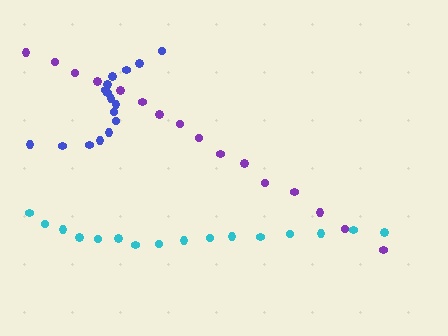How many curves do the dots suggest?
There are 3 distinct paths.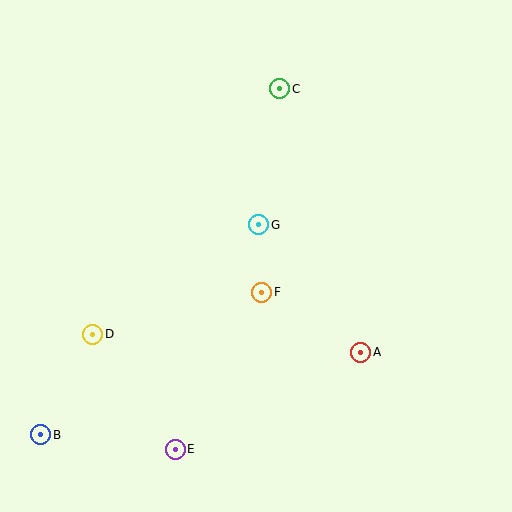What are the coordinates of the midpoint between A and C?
The midpoint between A and C is at (320, 221).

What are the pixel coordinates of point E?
Point E is at (175, 449).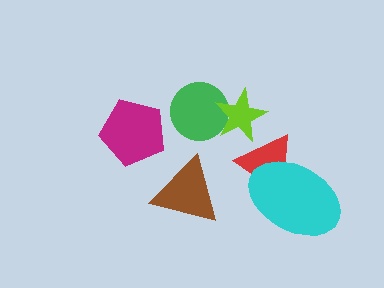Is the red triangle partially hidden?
Yes, it is partially covered by another shape.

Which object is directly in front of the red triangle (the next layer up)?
The cyan ellipse is directly in front of the red triangle.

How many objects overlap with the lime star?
2 objects overlap with the lime star.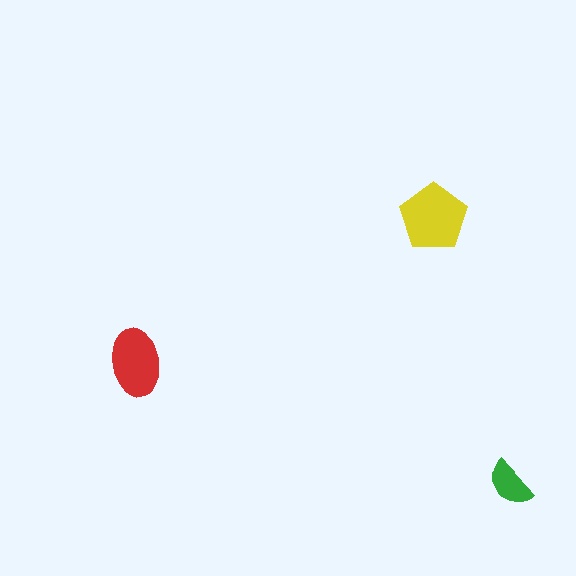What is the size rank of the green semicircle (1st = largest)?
3rd.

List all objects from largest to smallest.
The yellow pentagon, the red ellipse, the green semicircle.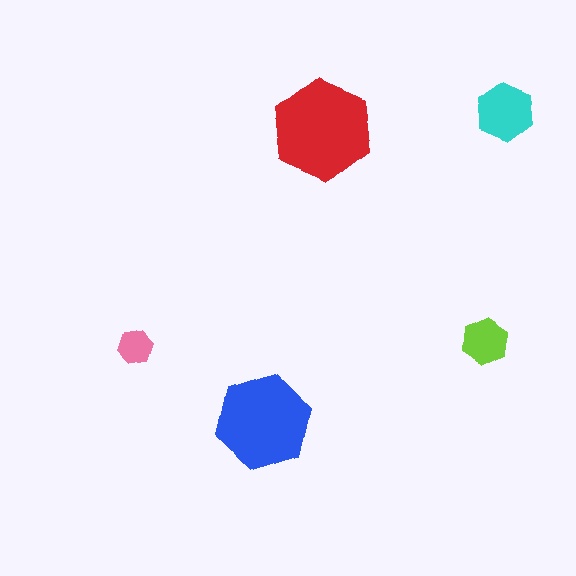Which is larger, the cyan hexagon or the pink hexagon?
The cyan one.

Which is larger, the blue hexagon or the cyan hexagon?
The blue one.